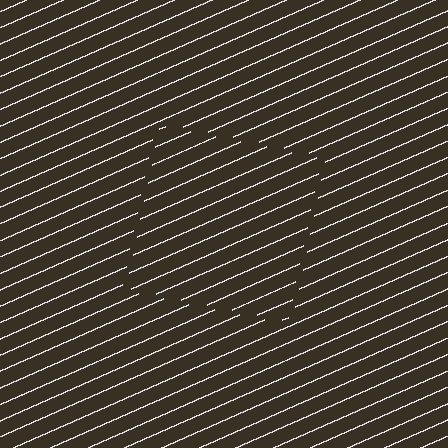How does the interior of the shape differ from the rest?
The interior of the shape contains the same grating, shifted by half a period — the contour is defined by the phase discontinuity where line-ends from the inner and outer gratings abut.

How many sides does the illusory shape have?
4 sides — the line-ends trace a square.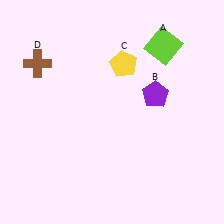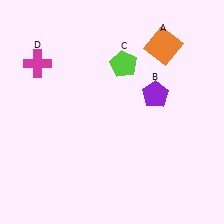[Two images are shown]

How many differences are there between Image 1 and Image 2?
There are 3 differences between the two images.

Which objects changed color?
A changed from lime to orange. C changed from yellow to lime. D changed from brown to magenta.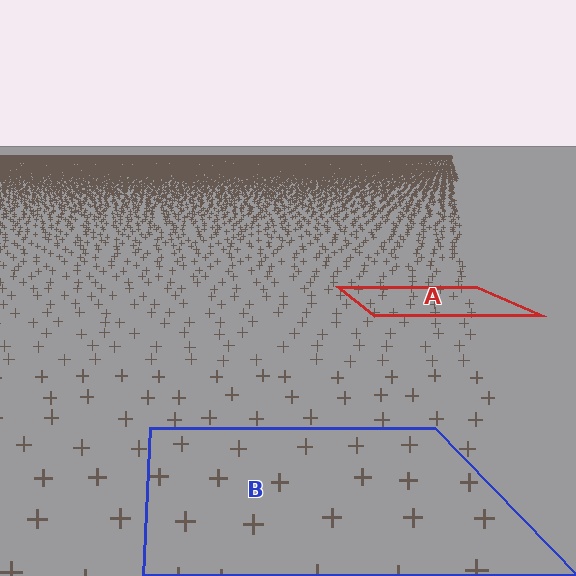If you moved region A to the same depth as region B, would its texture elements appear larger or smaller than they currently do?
They would appear larger. At a closer depth, the same texture elements are projected at a bigger on-screen size.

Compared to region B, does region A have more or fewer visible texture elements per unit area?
Region A has more texture elements per unit area — they are packed more densely because it is farther away.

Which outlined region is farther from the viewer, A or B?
Region A is farther from the viewer — the texture elements inside it appear smaller and more densely packed.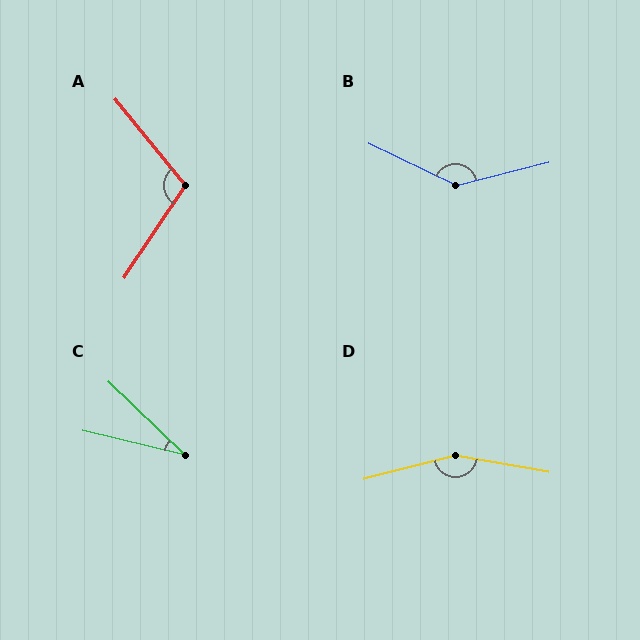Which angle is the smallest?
C, at approximately 31 degrees.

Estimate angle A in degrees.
Approximately 107 degrees.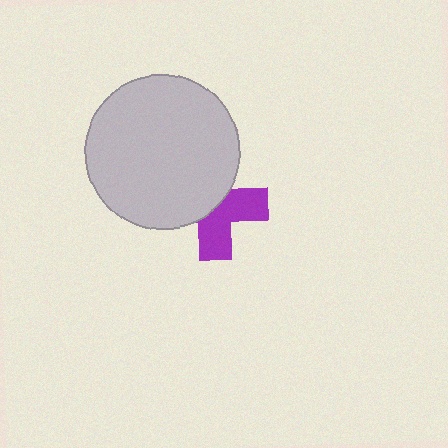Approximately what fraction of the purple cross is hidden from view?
Roughly 52% of the purple cross is hidden behind the light gray circle.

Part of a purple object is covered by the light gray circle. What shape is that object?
It is a cross.